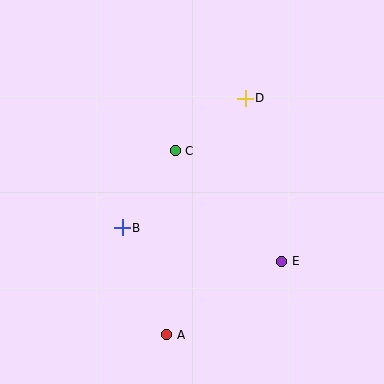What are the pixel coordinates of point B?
Point B is at (122, 228).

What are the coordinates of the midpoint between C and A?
The midpoint between C and A is at (171, 243).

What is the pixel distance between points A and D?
The distance between A and D is 249 pixels.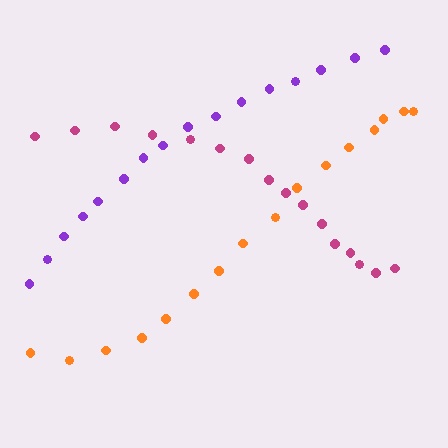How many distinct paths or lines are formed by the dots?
There are 3 distinct paths.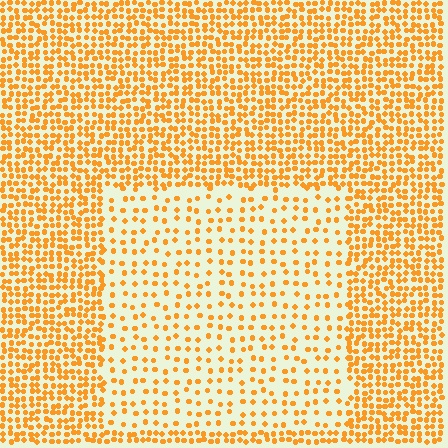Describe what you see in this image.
The image contains small orange elements arranged at two different densities. A rectangle-shaped region is visible where the elements are less densely packed than the surrounding area.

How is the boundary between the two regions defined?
The boundary is defined by a change in element density (approximately 2.4x ratio). All elements are the same color, size, and shape.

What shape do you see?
I see a rectangle.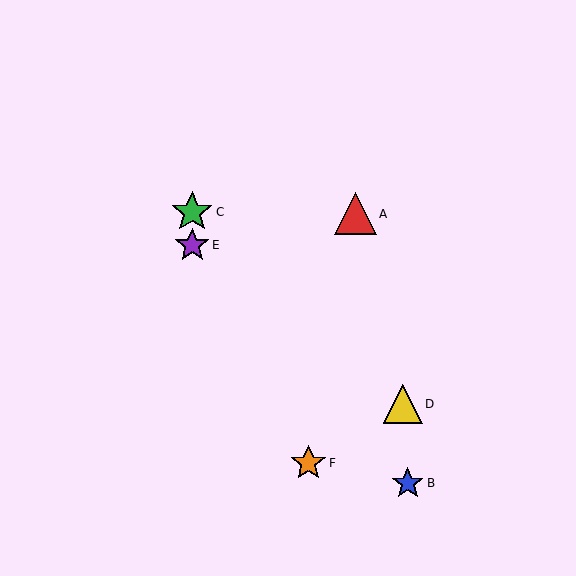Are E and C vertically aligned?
Yes, both are at x≈192.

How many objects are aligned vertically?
2 objects (C, E) are aligned vertically.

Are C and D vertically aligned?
No, C is at x≈192 and D is at x≈403.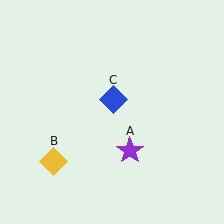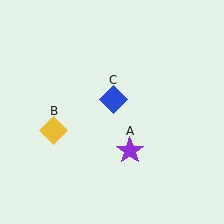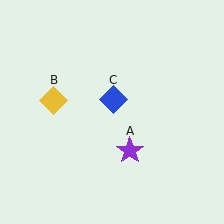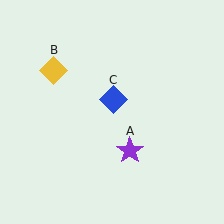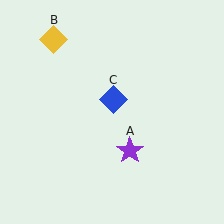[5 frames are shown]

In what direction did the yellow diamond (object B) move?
The yellow diamond (object B) moved up.